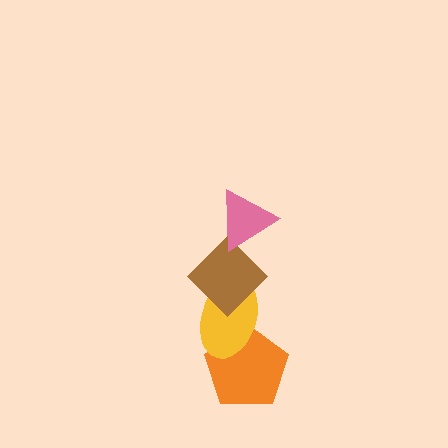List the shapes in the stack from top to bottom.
From top to bottom: the pink triangle, the brown diamond, the yellow ellipse, the orange pentagon.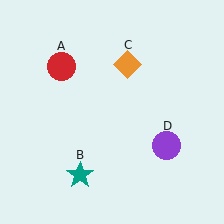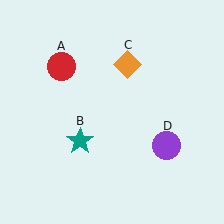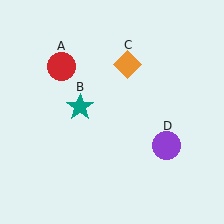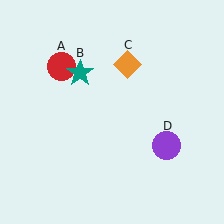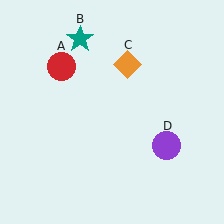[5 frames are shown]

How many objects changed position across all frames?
1 object changed position: teal star (object B).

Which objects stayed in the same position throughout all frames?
Red circle (object A) and orange diamond (object C) and purple circle (object D) remained stationary.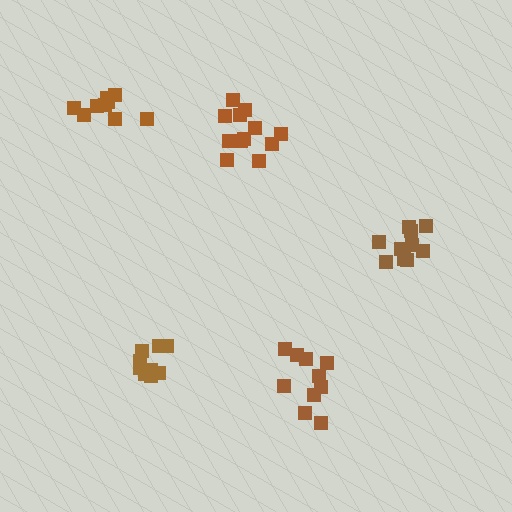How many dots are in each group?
Group 1: 9 dots, Group 2: 10 dots, Group 3: 9 dots, Group 4: 10 dots, Group 5: 12 dots (50 total).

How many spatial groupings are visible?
There are 5 spatial groupings.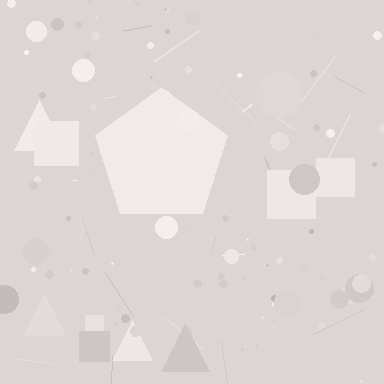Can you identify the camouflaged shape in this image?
The camouflaged shape is a pentagon.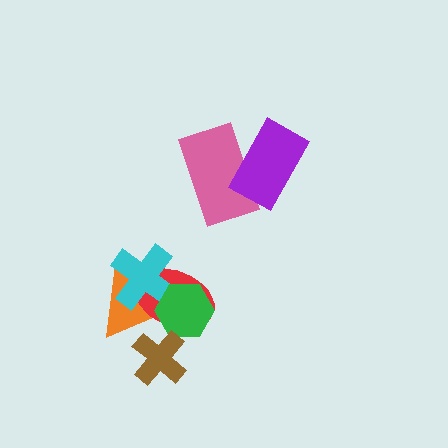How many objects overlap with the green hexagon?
3 objects overlap with the green hexagon.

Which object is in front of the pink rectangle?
The purple rectangle is in front of the pink rectangle.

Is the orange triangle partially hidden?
Yes, it is partially covered by another shape.